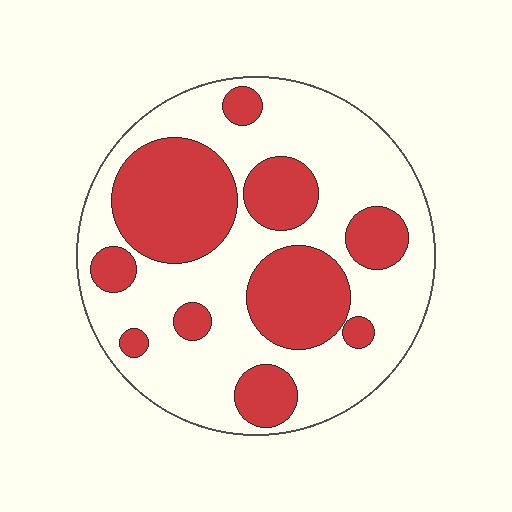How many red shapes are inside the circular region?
10.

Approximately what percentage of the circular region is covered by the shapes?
Approximately 35%.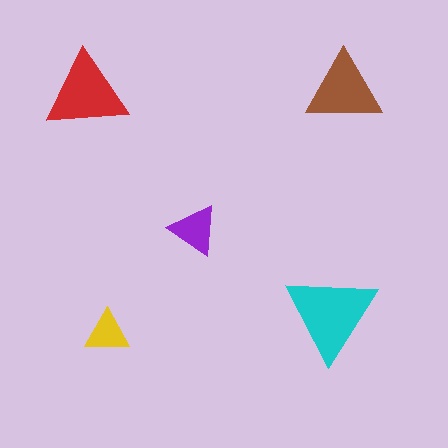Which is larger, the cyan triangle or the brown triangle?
The cyan one.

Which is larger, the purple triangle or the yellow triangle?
The purple one.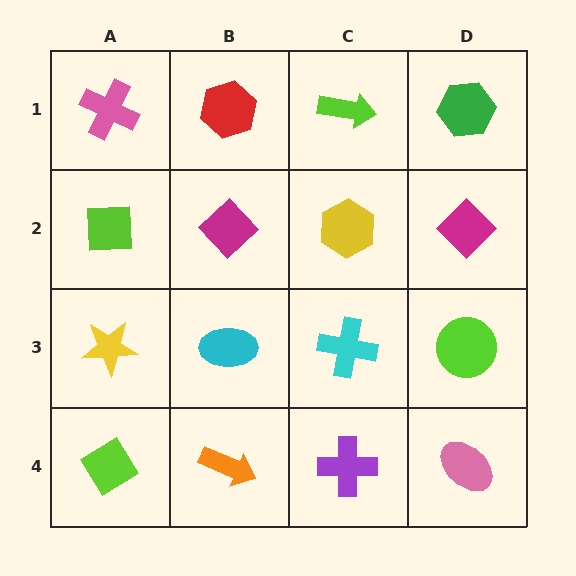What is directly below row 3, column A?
A lime diamond.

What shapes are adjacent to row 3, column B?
A magenta diamond (row 2, column B), an orange arrow (row 4, column B), a yellow star (row 3, column A), a cyan cross (row 3, column C).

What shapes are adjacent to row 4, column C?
A cyan cross (row 3, column C), an orange arrow (row 4, column B), a pink ellipse (row 4, column D).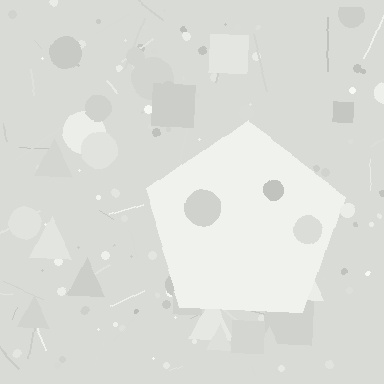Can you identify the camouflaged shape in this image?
The camouflaged shape is a pentagon.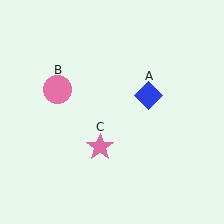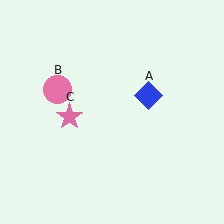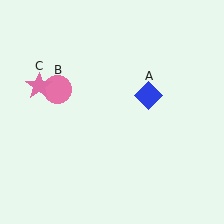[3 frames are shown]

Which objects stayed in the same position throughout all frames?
Blue diamond (object A) and pink circle (object B) remained stationary.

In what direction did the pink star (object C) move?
The pink star (object C) moved up and to the left.